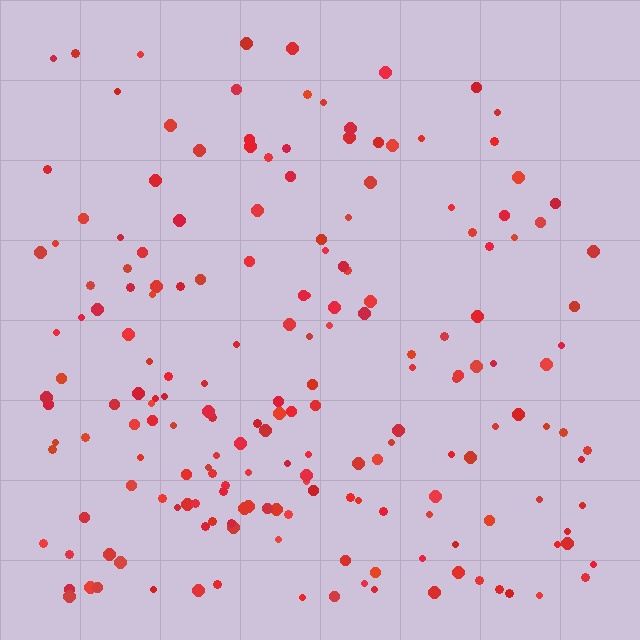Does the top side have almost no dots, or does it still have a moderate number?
Still a moderate number, just noticeably fewer than the bottom.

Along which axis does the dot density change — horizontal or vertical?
Vertical.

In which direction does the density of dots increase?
From top to bottom, with the bottom side densest.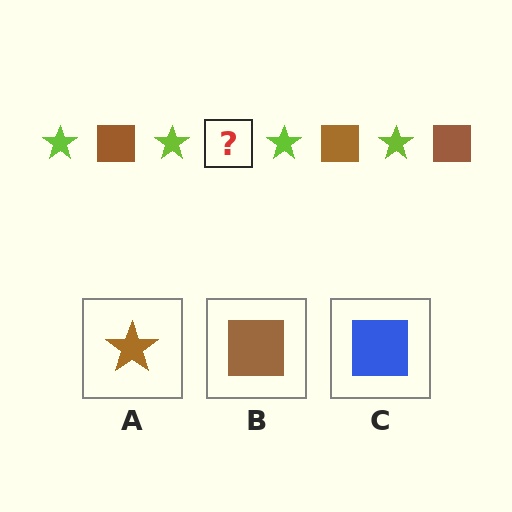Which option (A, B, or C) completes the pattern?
B.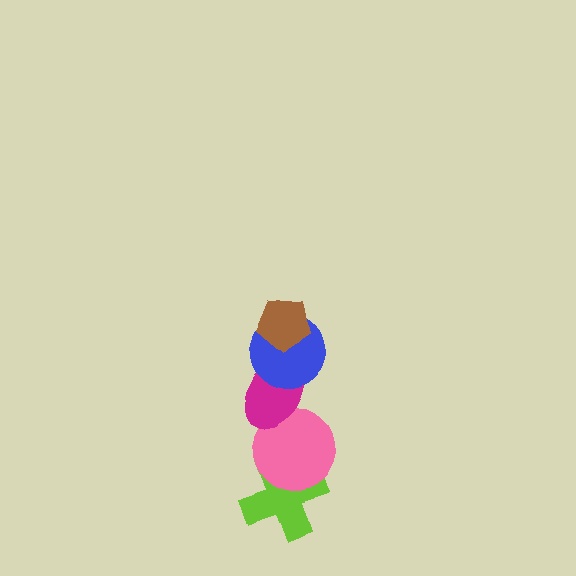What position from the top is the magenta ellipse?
The magenta ellipse is 3rd from the top.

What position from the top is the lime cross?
The lime cross is 5th from the top.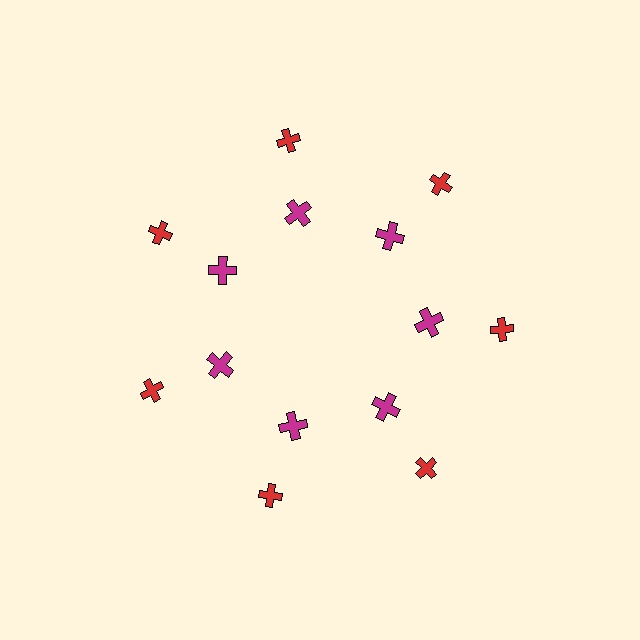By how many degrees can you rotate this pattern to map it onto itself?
The pattern maps onto itself every 51 degrees of rotation.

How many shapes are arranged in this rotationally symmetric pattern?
There are 14 shapes, arranged in 7 groups of 2.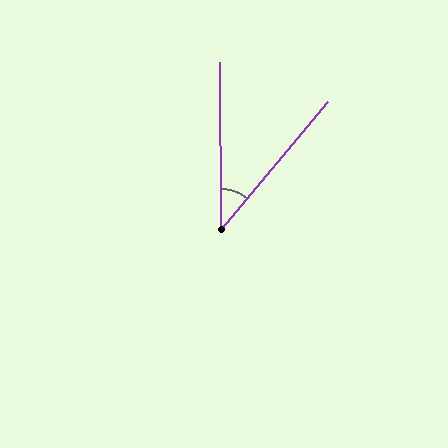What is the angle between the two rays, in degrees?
Approximately 40 degrees.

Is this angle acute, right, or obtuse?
It is acute.